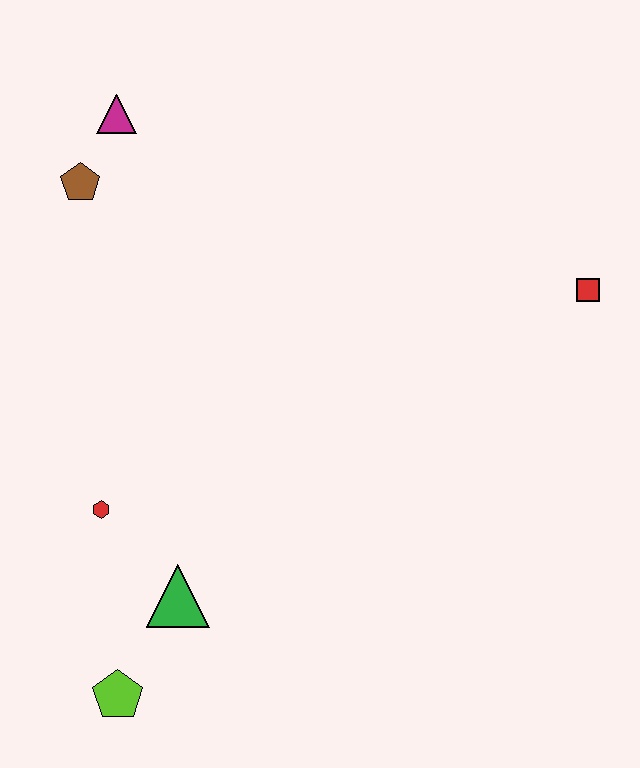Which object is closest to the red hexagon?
The green triangle is closest to the red hexagon.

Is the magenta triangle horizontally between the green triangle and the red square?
No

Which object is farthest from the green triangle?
The red square is farthest from the green triangle.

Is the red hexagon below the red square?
Yes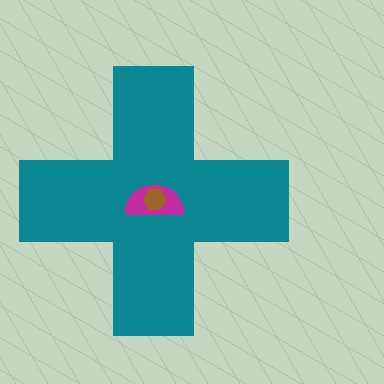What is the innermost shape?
The brown hexagon.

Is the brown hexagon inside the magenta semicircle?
Yes.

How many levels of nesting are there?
3.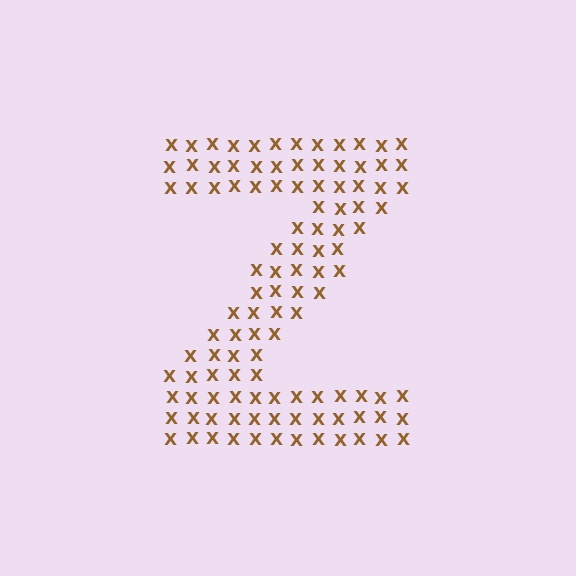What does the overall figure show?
The overall figure shows the letter Z.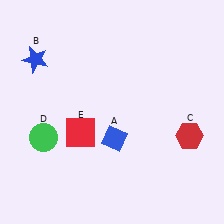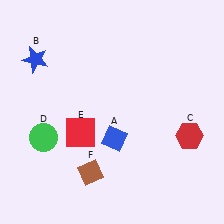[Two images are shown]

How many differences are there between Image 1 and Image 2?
There is 1 difference between the two images.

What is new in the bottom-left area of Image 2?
A brown diamond (F) was added in the bottom-left area of Image 2.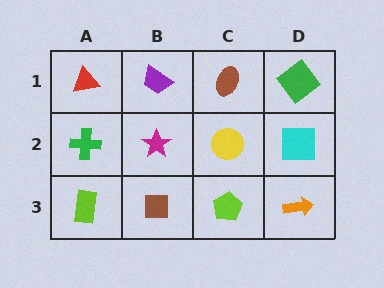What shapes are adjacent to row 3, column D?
A cyan square (row 2, column D), a lime pentagon (row 3, column C).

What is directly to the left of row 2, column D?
A yellow circle.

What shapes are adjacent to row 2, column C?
A brown ellipse (row 1, column C), a lime pentagon (row 3, column C), a magenta star (row 2, column B), a cyan square (row 2, column D).